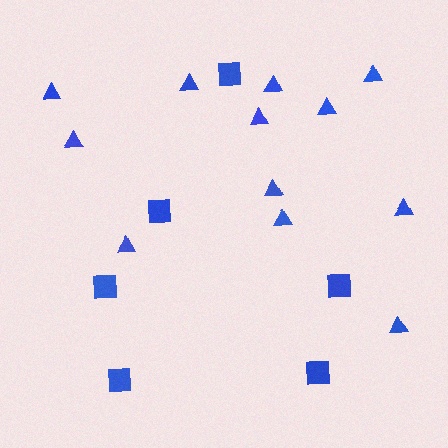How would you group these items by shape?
There are 2 groups: one group of triangles (12) and one group of squares (6).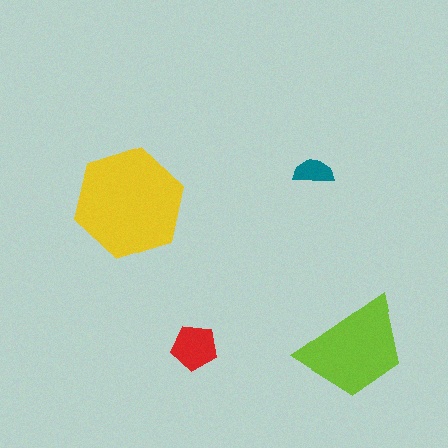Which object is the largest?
The yellow hexagon.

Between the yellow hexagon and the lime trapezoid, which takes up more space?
The yellow hexagon.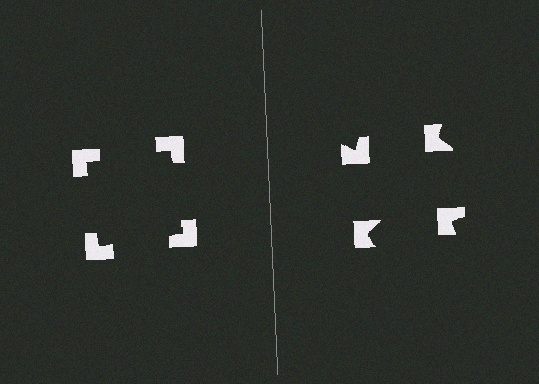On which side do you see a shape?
An illusory square appears on the left side. On the right side the wedge cuts are rotated, so no coherent shape forms.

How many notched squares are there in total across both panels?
8 — 4 on each side.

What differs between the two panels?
The notched squares are positioned identically on both sides; only the wedge orientations differ. On the left they align to a square; on the right they are misaligned.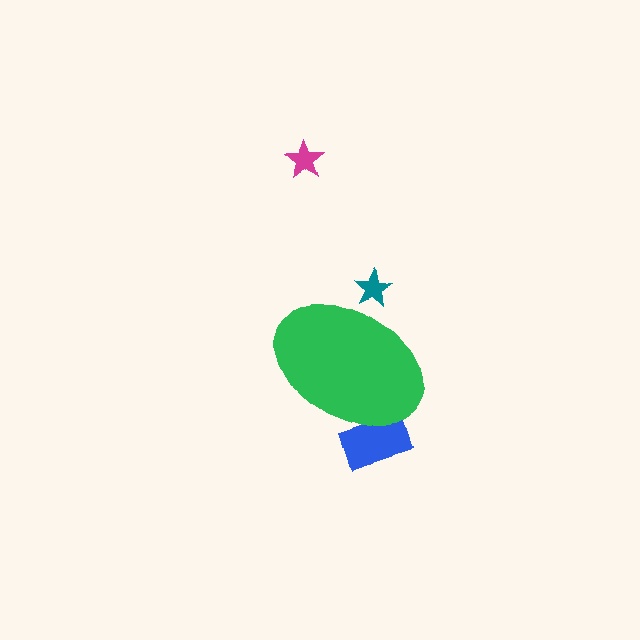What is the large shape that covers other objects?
A green ellipse.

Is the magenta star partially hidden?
No, the magenta star is fully visible.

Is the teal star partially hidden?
Yes, the teal star is partially hidden behind the green ellipse.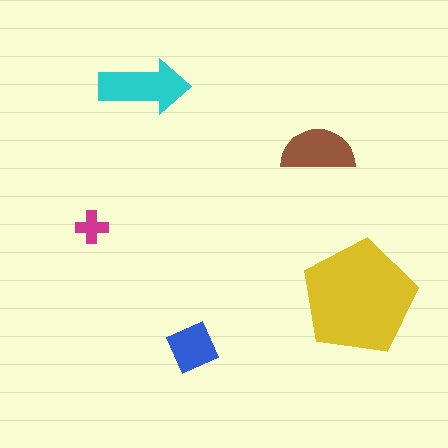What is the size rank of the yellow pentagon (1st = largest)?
1st.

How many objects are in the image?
There are 5 objects in the image.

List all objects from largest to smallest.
The yellow pentagon, the cyan arrow, the brown semicircle, the blue diamond, the magenta cross.